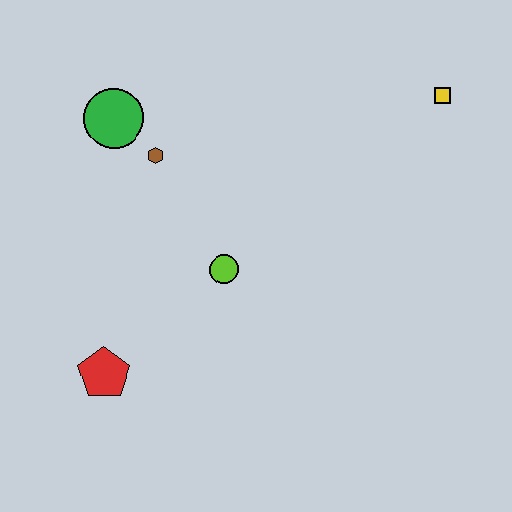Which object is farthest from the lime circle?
The yellow square is farthest from the lime circle.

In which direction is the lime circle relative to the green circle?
The lime circle is below the green circle.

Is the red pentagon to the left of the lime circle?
Yes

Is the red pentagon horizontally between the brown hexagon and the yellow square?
No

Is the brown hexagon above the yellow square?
No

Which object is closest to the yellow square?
The lime circle is closest to the yellow square.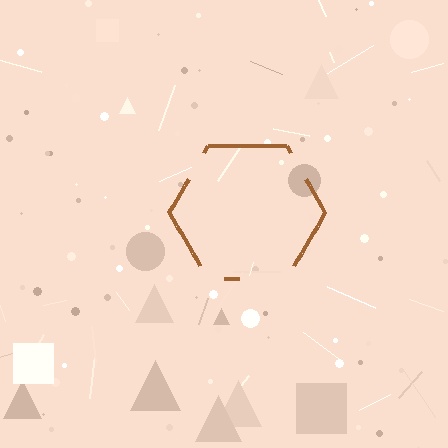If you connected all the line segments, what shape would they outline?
They would outline a hexagon.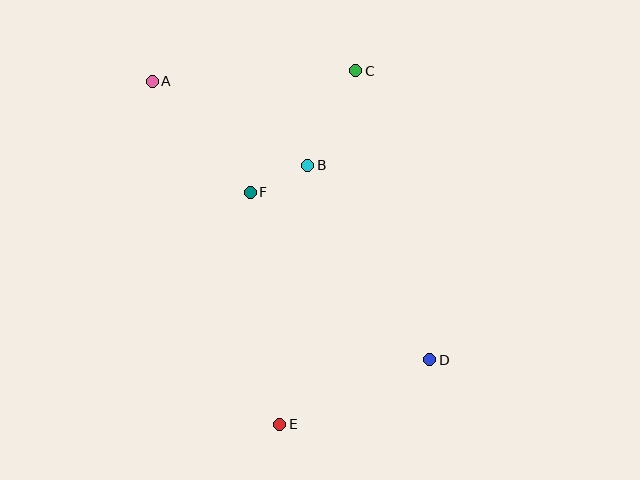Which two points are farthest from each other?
Points A and D are farthest from each other.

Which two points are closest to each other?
Points B and F are closest to each other.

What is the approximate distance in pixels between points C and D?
The distance between C and D is approximately 298 pixels.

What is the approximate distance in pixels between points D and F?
The distance between D and F is approximately 246 pixels.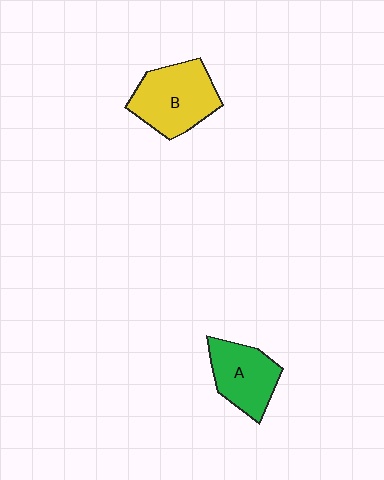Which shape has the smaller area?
Shape A (green).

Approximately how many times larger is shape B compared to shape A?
Approximately 1.2 times.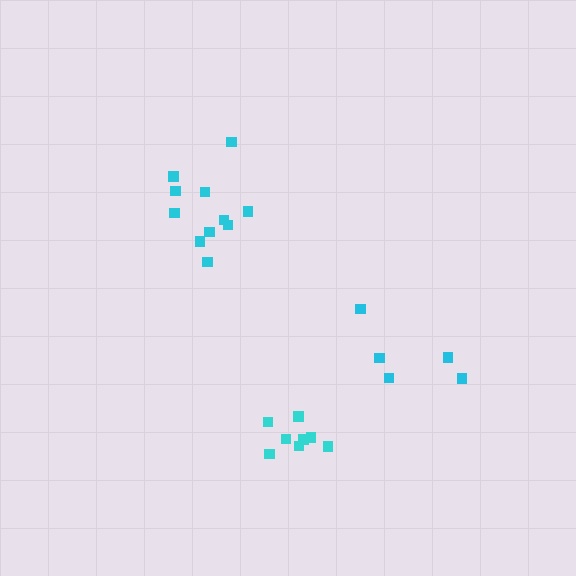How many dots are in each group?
Group 1: 11 dots, Group 2: 5 dots, Group 3: 8 dots (24 total).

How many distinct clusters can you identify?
There are 3 distinct clusters.